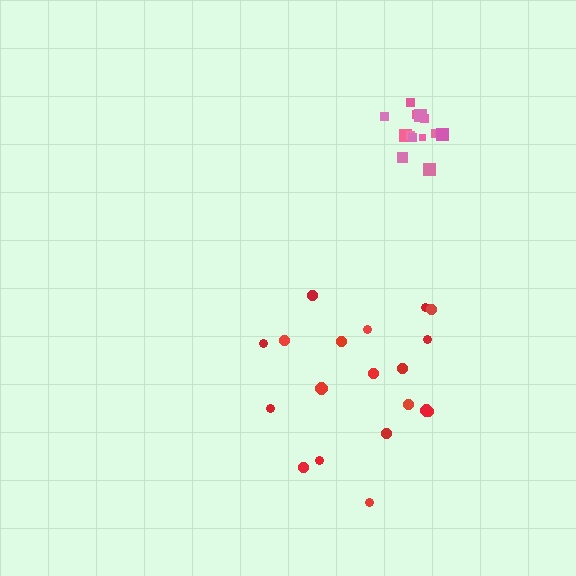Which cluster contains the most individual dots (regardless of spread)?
Red (19).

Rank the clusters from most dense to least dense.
pink, red.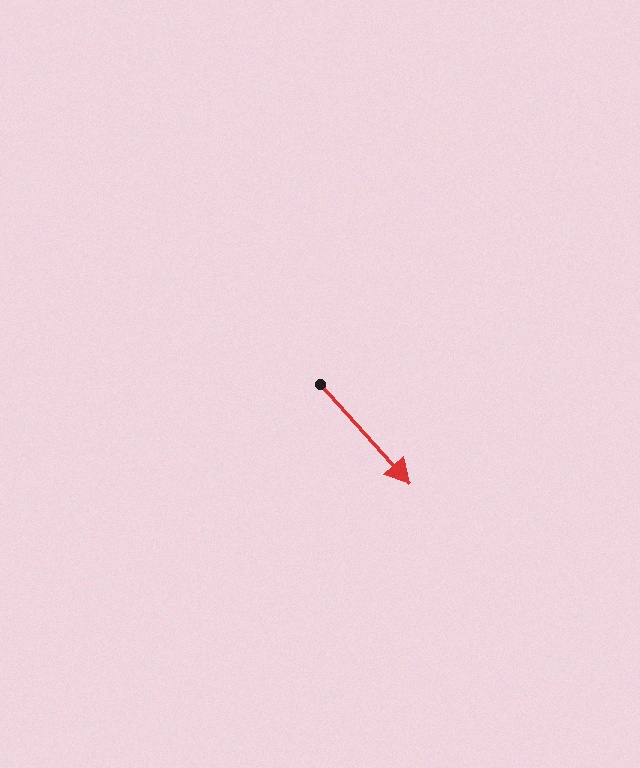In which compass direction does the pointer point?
Southeast.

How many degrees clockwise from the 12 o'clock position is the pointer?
Approximately 138 degrees.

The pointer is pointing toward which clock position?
Roughly 5 o'clock.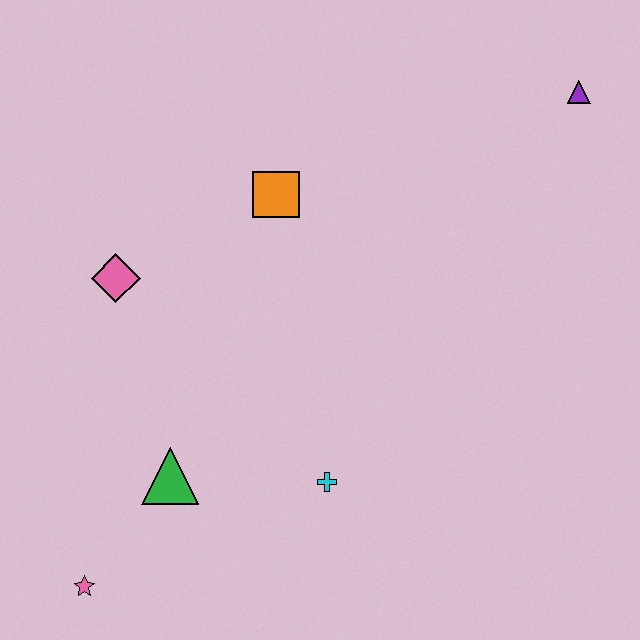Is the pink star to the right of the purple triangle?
No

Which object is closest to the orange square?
The pink diamond is closest to the orange square.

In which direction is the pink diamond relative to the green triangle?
The pink diamond is above the green triangle.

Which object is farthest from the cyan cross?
The purple triangle is farthest from the cyan cross.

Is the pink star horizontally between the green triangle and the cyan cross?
No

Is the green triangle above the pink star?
Yes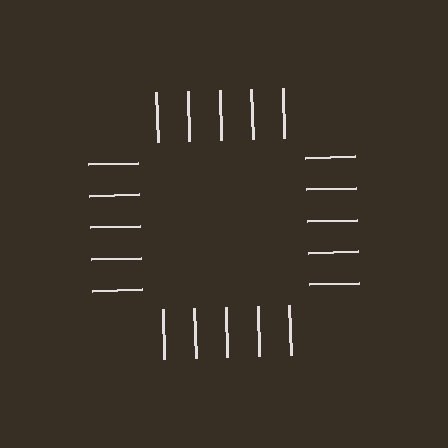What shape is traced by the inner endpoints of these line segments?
An illusory square — the line segments terminate on its edges but no continuous stroke is drawn.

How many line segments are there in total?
20 — 5 along each of the 4 edges.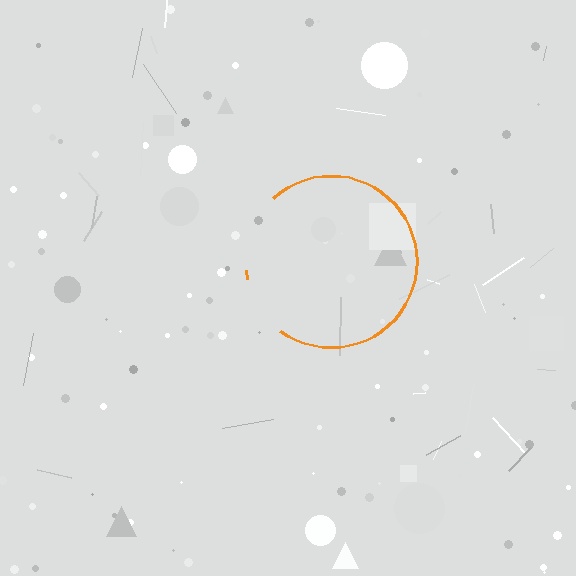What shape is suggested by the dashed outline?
The dashed outline suggests a circle.